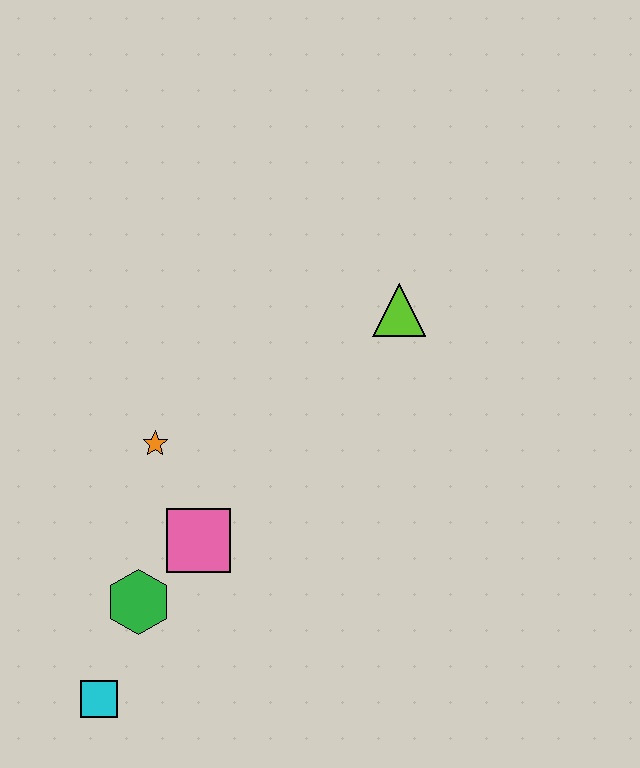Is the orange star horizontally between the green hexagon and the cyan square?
No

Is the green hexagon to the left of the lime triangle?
Yes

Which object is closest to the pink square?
The green hexagon is closest to the pink square.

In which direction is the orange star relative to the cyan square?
The orange star is above the cyan square.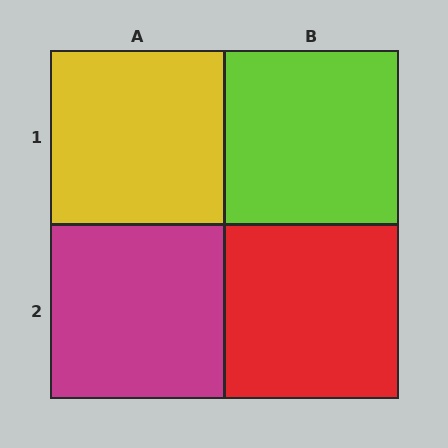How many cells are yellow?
1 cell is yellow.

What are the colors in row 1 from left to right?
Yellow, lime.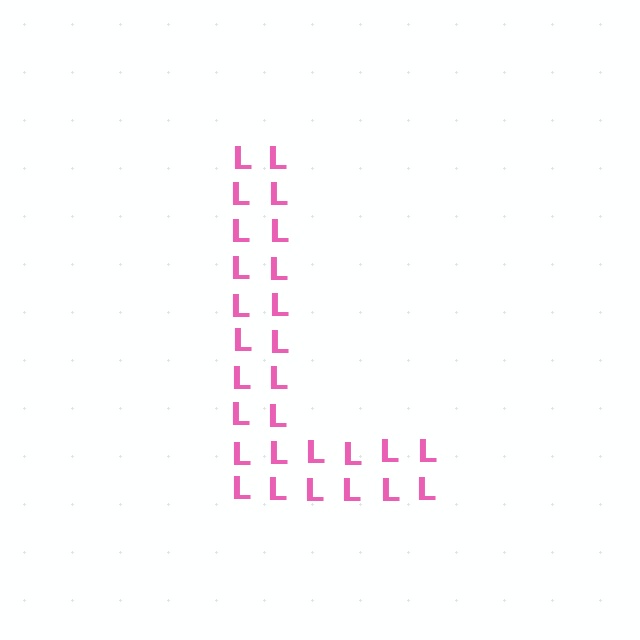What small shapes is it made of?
It is made of small letter L's.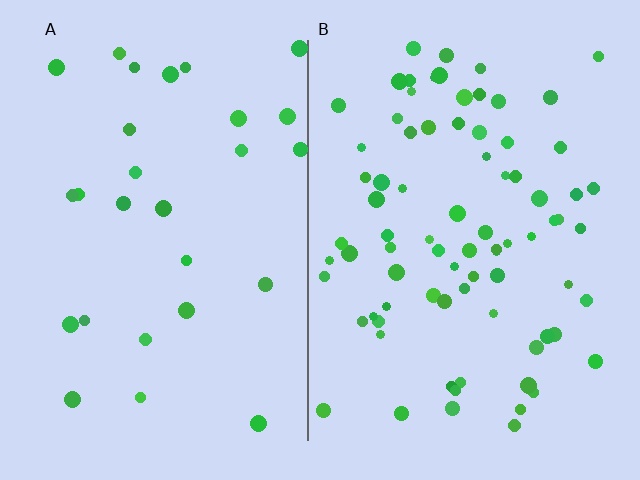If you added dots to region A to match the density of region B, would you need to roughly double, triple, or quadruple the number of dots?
Approximately triple.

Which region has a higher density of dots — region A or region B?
B (the right).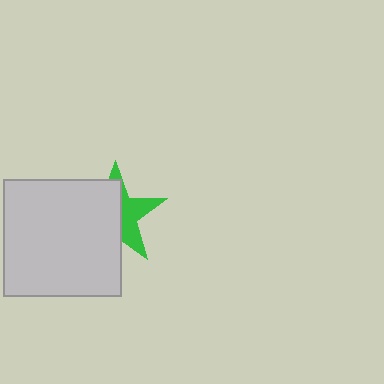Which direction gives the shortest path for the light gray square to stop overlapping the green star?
Moving left gives the shortest separation.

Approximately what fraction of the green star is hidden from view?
Roughly 58% of the green star is hidden behind the light gray square.